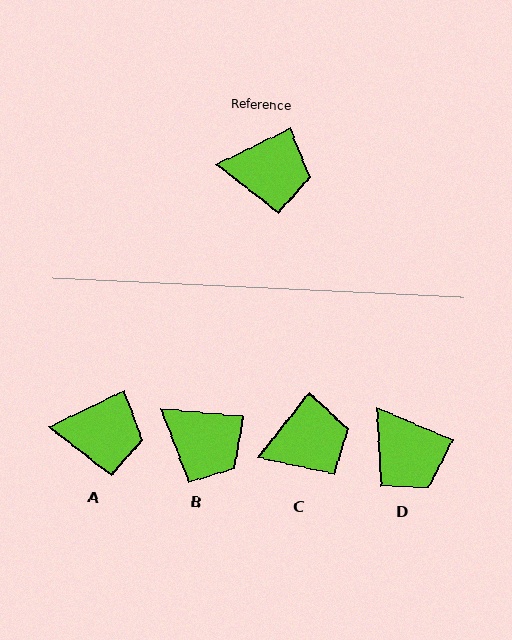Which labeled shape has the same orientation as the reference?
A.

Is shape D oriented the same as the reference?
No, it is off by about 49 degrees.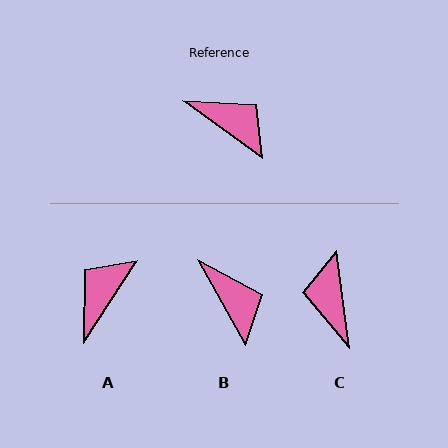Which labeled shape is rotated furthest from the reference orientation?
C, about 134 degrees away.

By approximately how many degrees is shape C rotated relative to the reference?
Approximately 134 degrees counter-clockwise.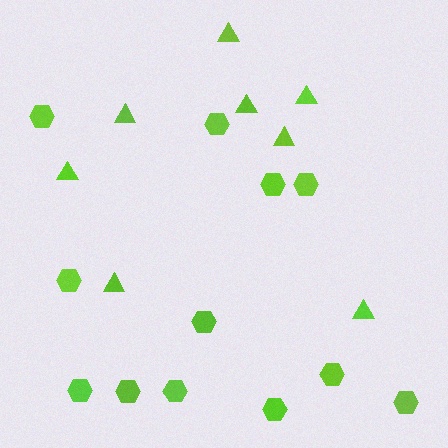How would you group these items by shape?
There are 2 groups: one group of triangles (8) and one group of hexagons (12).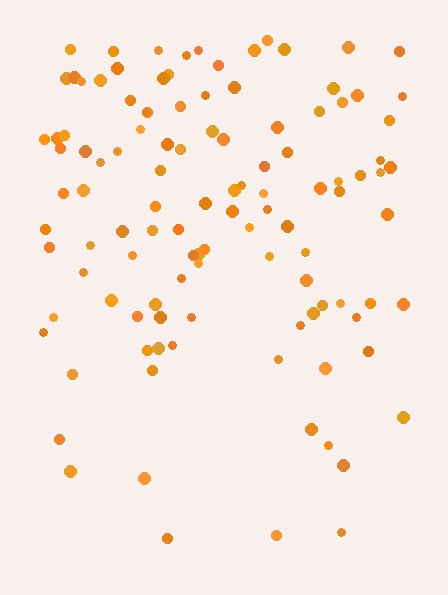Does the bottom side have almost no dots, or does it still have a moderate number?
Still a moderate number, just noticeably fewer than the top.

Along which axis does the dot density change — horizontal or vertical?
Vertical.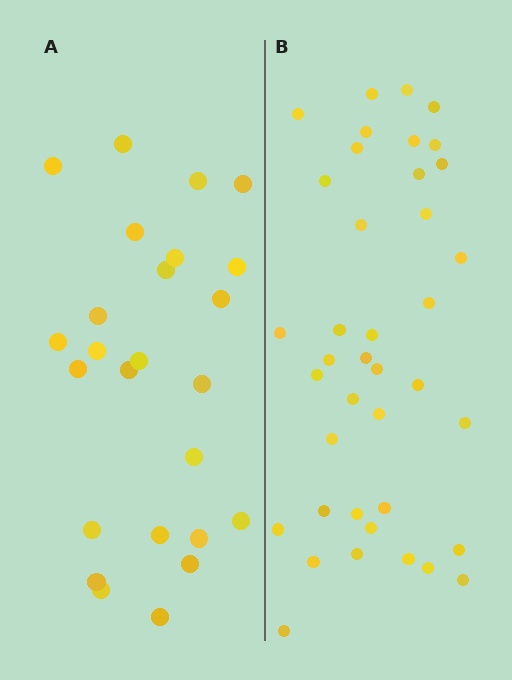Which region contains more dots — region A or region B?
Region B (the right region) has more dots.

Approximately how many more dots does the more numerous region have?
Region B has approximately 15 more dots than region A.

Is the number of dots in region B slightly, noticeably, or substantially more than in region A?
Region B has substantially more. The ratio is roughly 1.6 to 1.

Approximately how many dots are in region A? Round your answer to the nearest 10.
About 20 dots. (The exact count is 25, which rounds to 20.)